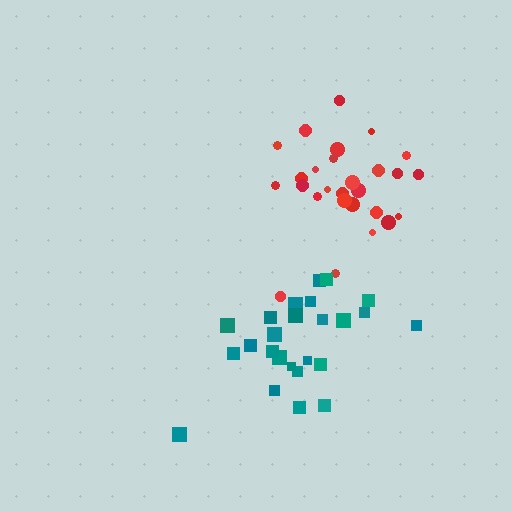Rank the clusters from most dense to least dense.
teal, red.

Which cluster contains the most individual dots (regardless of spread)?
Red (28).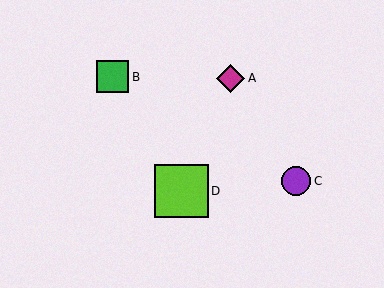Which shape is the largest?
The lime square (labeled D) is the largest.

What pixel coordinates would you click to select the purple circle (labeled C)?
Click at (296, 181) to select the purple circle C.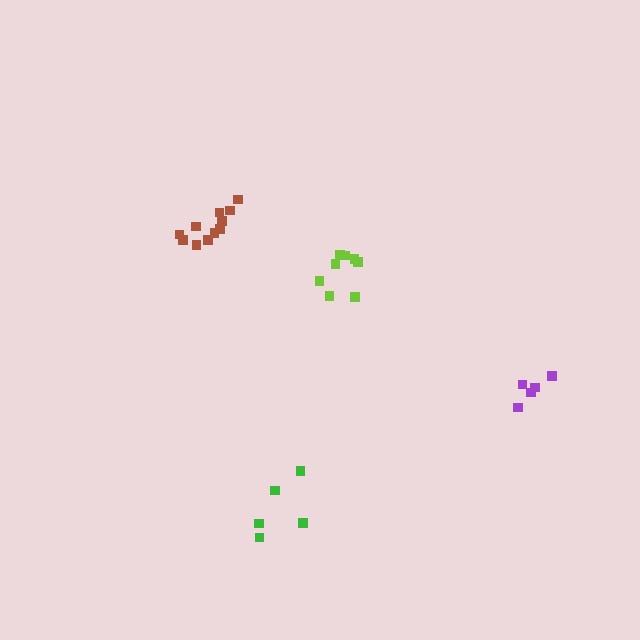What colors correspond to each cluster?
The clusters are colored: lime, purple, green, brown.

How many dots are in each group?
Group 1: 8 dots, Group 2: 5 dots, Group 3: 5 dots, Group 4: 11 dots (29 total).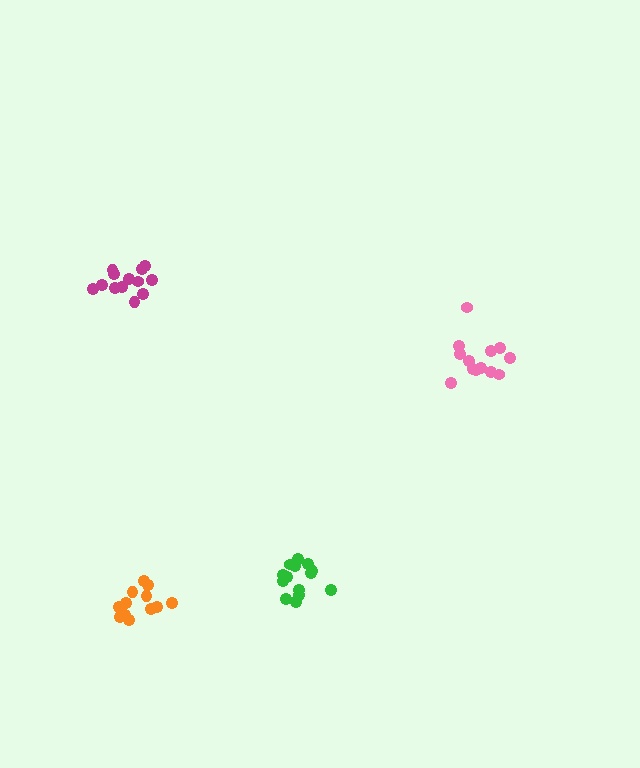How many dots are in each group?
Group 1: 14 dots, Group 2: 13 dots, Group 3: 13 dots, Group 4: 13 dots (53 total).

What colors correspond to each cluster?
The clusters are colored: green, pink, magenta, orange.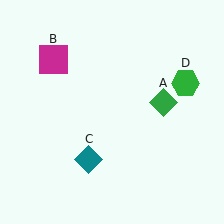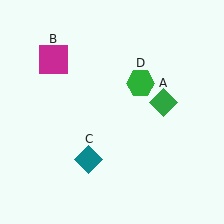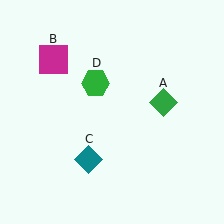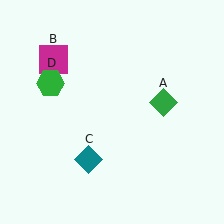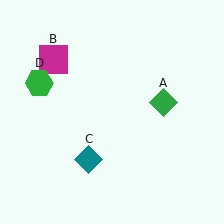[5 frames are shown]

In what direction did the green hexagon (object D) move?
The green hexagon (object D) moved left.